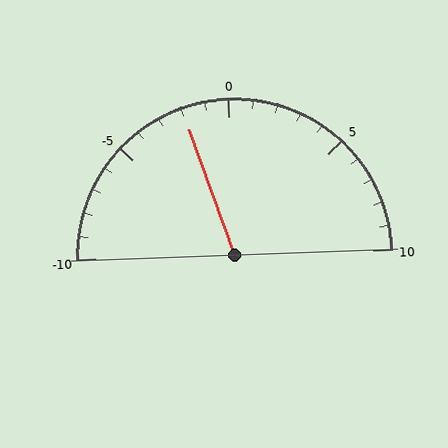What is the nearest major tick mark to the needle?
The nearest major tick mark is 0.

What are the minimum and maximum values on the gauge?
The gauge ranges from -10 to 10.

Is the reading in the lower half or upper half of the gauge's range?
The reading is in the lower half of the range (-10 to 10).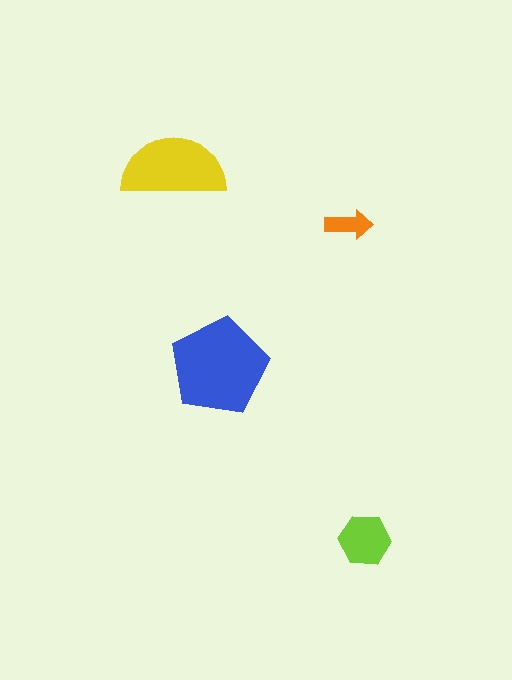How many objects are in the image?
There are 4 objects in the image.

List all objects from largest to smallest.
The blue pentagon, the yellow semicircle, the lime hexagon, the orange arrow.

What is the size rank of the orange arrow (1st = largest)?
4th.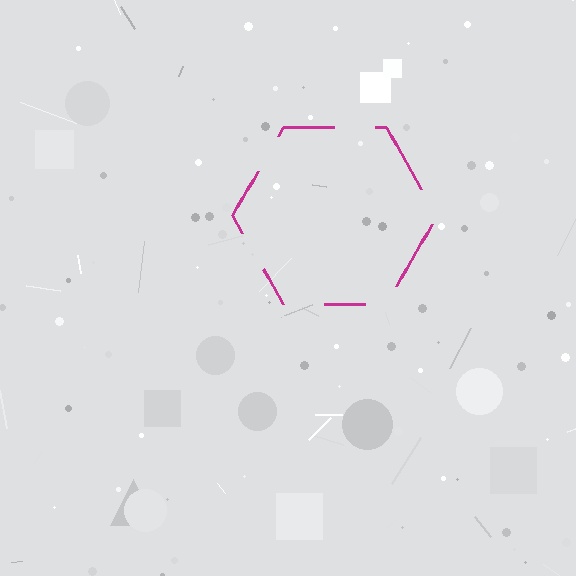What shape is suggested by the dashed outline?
The dashed outline suggests a hexagon.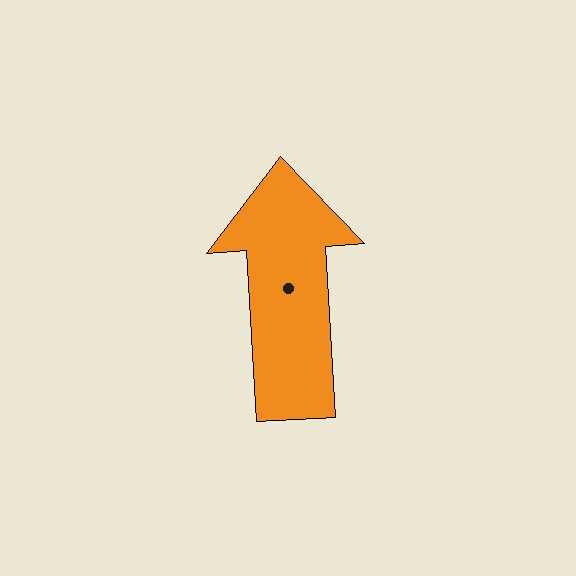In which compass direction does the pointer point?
North.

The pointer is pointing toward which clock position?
Roughly 12 o'clock.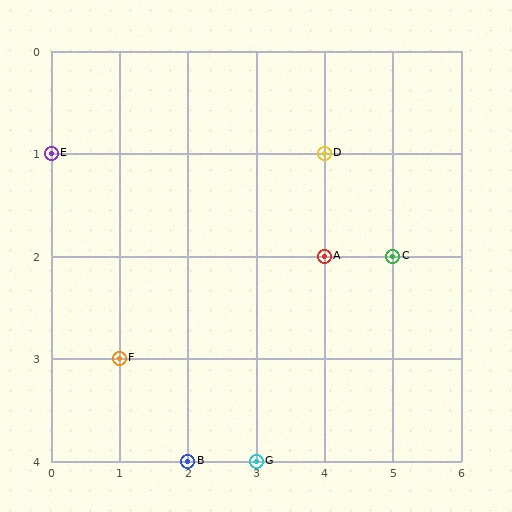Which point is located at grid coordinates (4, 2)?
Point A is at (4, 2).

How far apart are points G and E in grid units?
Points G and E are 3 columns and 3 rows apart (about 4.2 grid units diagonally).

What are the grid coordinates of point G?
Point G is at grid coordinates (3, 4).